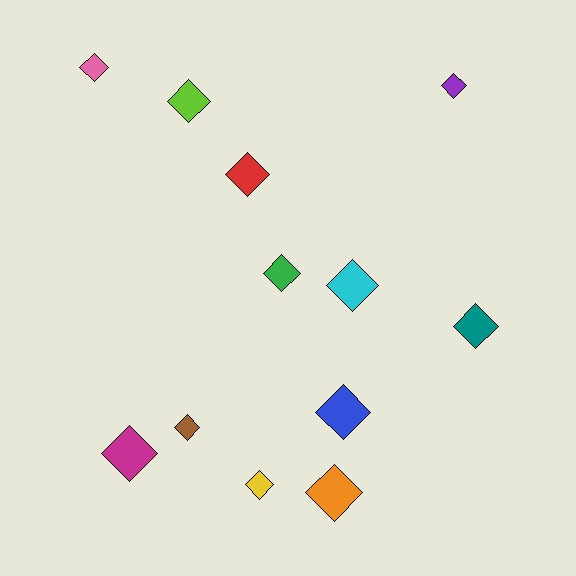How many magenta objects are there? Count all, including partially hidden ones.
There is 1 magenta object.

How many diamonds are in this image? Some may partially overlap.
There are 12 diamonds.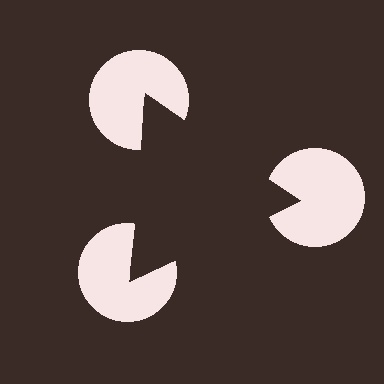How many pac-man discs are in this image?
There are 3 — one at each vertex of the illusory triangle.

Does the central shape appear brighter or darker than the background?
It typically appears slightly darker than the background, even though no actual brightness change is drawn.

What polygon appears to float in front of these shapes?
An illusory triangle — its edges are inferred from the aligned wedge cuts in the pac-man discs, not physically drawn.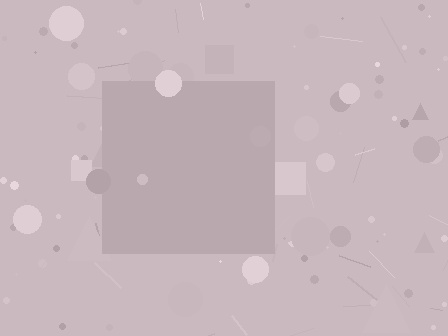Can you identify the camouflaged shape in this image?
The camouflaged shape is a square.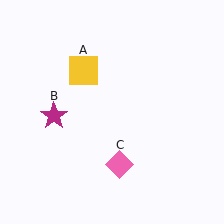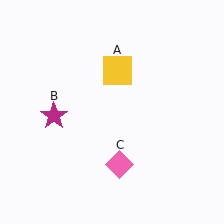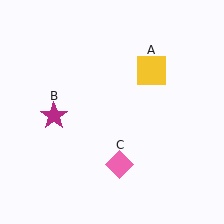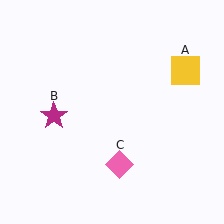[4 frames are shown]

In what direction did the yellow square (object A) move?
The yellow square (object A) moved right.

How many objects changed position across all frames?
1 object changed position: yellow square (object A).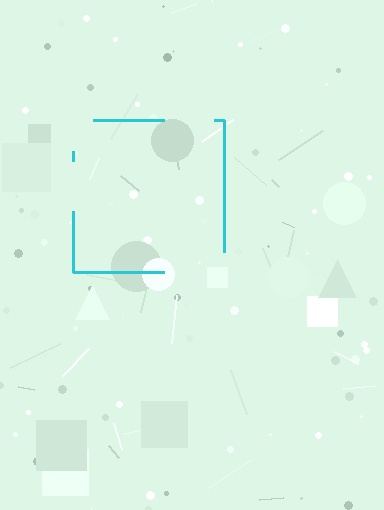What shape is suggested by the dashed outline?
The dashed outline suggests a square.